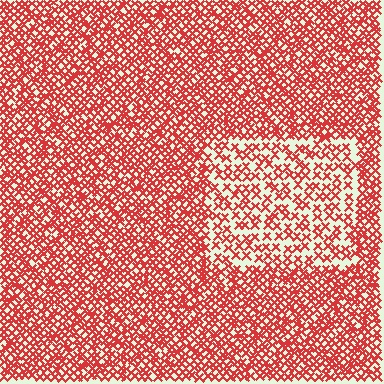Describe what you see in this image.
The image contains small red elements arranged at two different densities. A rectangle-shaped region is visible where the elements are less densely packed than the surrounding area.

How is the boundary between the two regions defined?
The boundary is defined by a change in element density (approximately 1.9x ratio). All elements are the same color, size, and shape.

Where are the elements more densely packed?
The elements are more densely packed outside the rectangle boundary.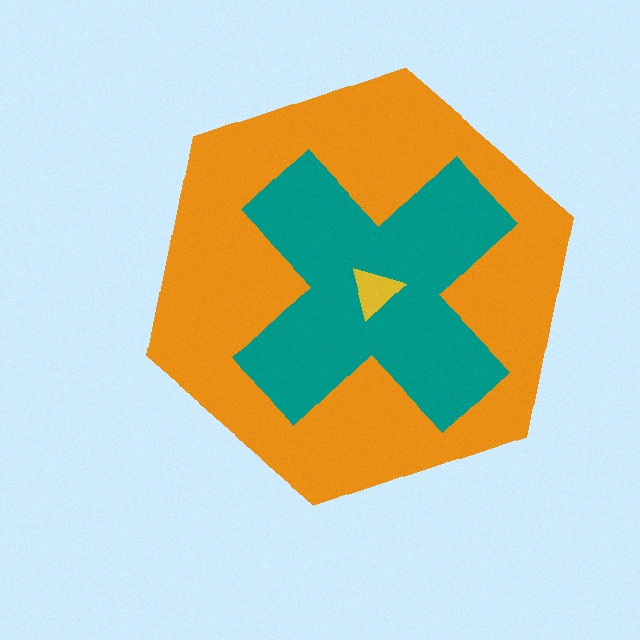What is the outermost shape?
The orange hexagon.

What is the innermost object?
The yellow triangle.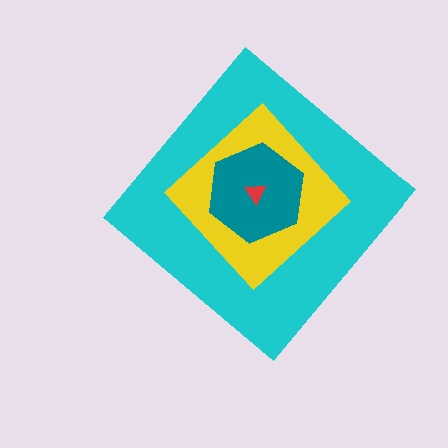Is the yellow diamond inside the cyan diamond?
Yes.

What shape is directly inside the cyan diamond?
The yellow diamond.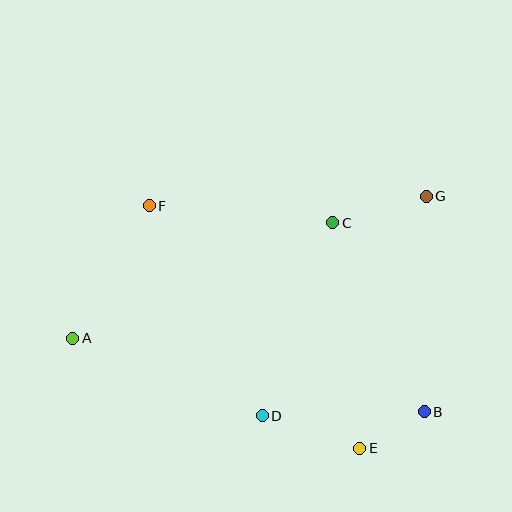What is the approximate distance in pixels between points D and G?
The distance between D and G is approximately 274 pixels.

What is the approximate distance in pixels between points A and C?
The distance between A and C is approximately 285 pixels.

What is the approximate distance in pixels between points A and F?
The distance between A and F is approximately 153 pixels.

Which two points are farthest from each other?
Points A and G are farthest from each other.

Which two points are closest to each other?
Points B and E are closest to each other.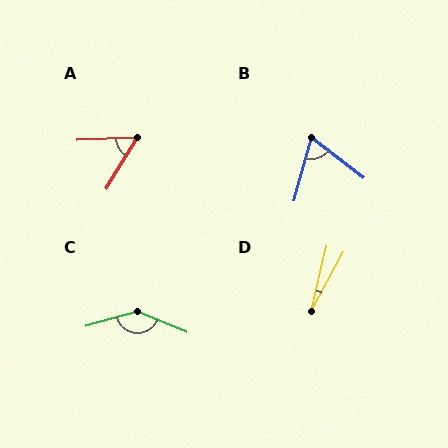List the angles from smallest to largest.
D (16°), A (55°), B (68°), C (142°).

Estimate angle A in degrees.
Approximately 55 degrees.